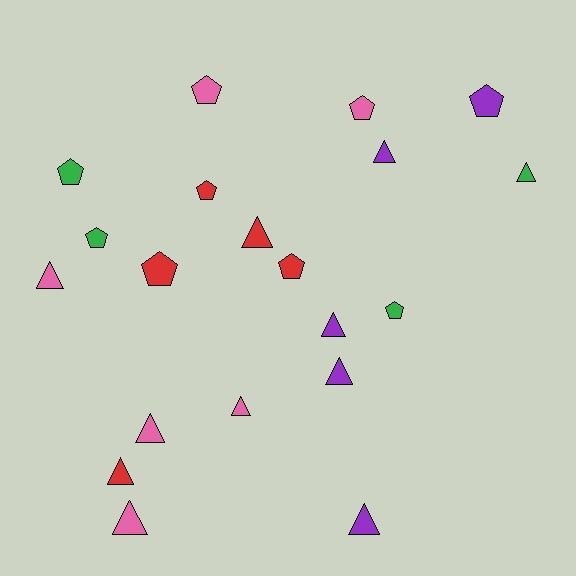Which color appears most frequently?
Pink, with 6 objects.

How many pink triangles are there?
There are 4 pink triangles.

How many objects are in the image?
There are 20 objects.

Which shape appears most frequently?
Triangle, with 11 objects.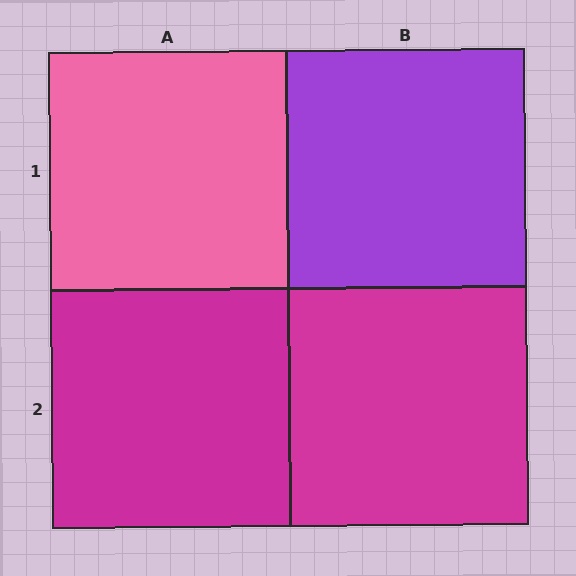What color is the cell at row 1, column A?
Pink.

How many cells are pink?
1 cell is pink.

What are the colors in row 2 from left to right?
Magenta, magenta.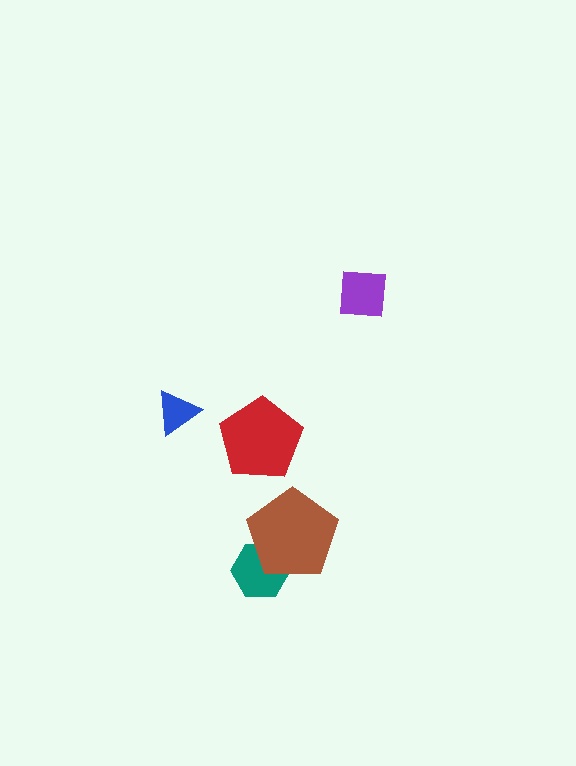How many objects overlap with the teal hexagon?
1 object overlaps with the teal hexagon.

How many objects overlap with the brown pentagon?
1 object overlaps with the brown pentagon.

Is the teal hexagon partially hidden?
Yes, it is partially covered by another shape.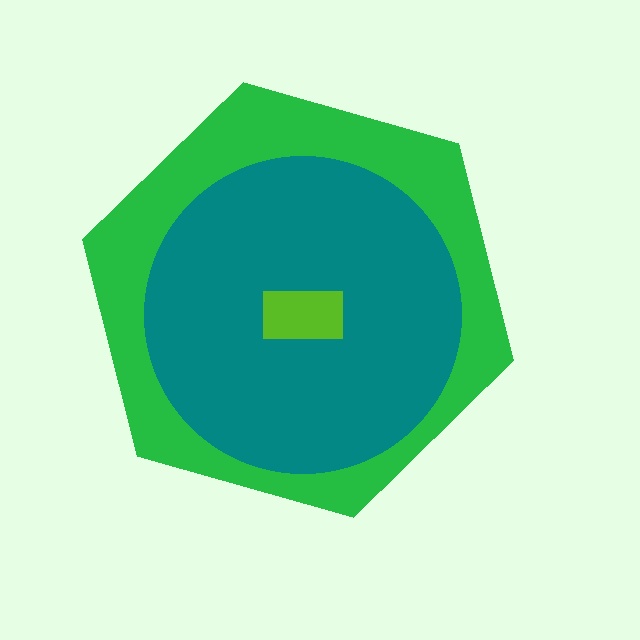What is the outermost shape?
The green hexagon.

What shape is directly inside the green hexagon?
The teal circle.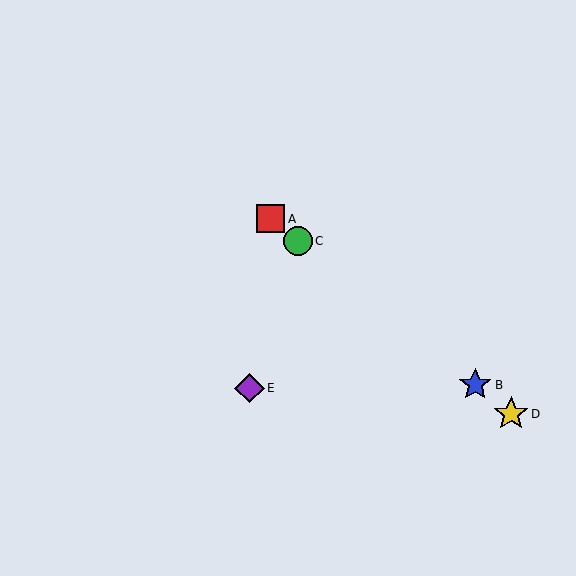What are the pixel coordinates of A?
Object A is at (271, 219).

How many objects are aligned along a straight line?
4 objects (A, B, C, D) are aligned along a straight line.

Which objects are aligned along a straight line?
Objects A, B, C, D are aligned along a straight line.